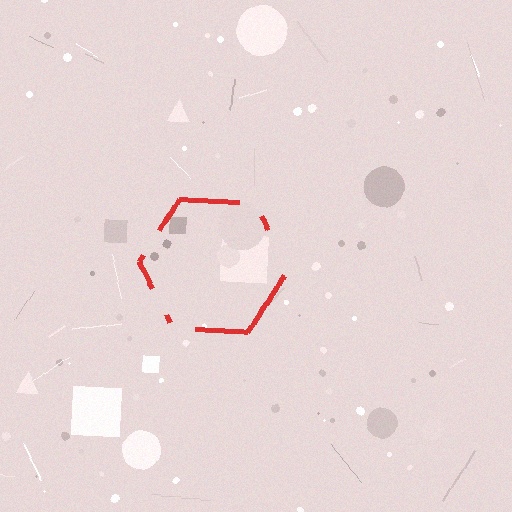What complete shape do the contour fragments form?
The contour fragments form a hexagon.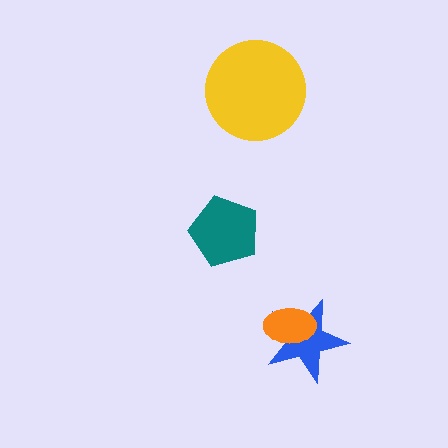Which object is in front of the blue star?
The orange ellipse is in front of the blue star.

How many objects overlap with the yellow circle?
0 objects overlap with the yellow circle.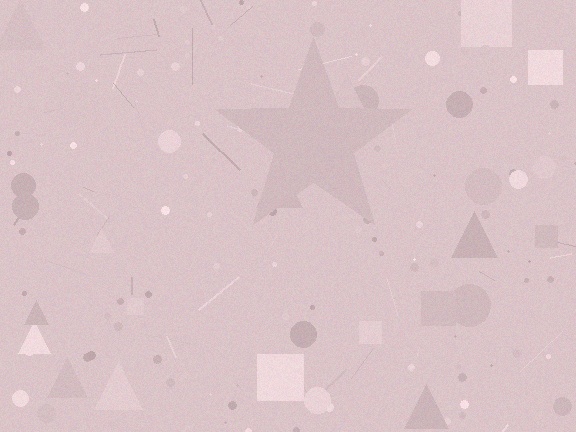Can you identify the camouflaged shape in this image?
The camouflaged shape is a star.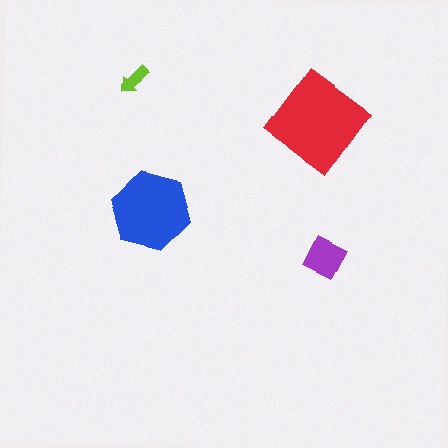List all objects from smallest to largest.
The lime arrow, the purple diamond, the blue hexagon, the red diamond.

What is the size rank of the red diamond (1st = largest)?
1st.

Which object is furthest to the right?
The purple diamond is rightmost.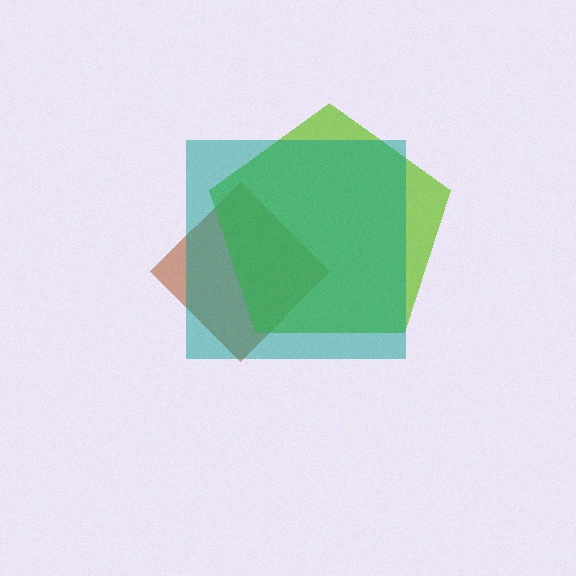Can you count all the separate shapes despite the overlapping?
Yes, there are 3 separate shapes.